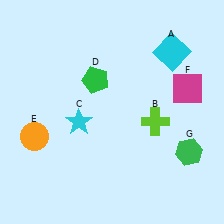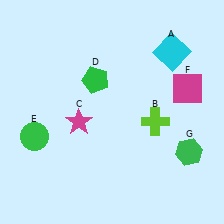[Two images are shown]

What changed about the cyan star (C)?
In Image 1, C is cyan. In Image 2, it changed to magenta.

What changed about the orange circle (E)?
In Image 1, E is orange. In Image 2, it changed to green.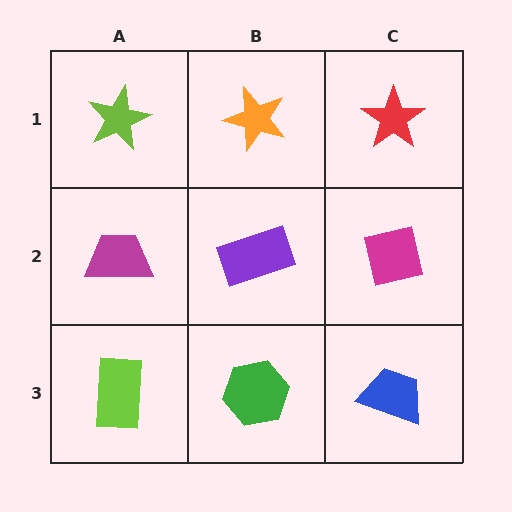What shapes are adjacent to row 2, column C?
A red star (row 1, column C), a blue trapezoid (row 3, column C), a purple rectangle (row 2, column B).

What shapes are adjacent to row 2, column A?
A lime star (row 1, column A), a lime rectangle (row 3, column A), a purple rectangle (row 2, column B).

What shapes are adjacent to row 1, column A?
A magenta trapezoid (row 2, column A), an orange star (row 1, column B).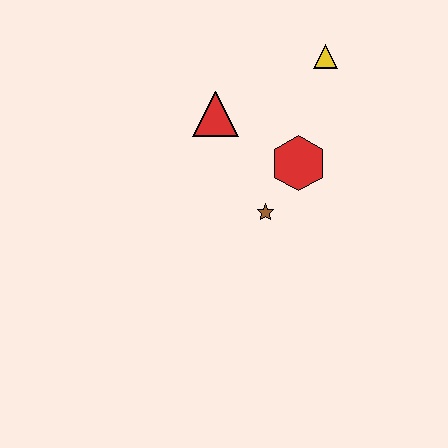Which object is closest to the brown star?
The red hexagon is closest to the brown star.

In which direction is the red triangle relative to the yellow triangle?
The red triangle is to the left of the yellow triangle.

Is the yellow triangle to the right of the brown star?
Yes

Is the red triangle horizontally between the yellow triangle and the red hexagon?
No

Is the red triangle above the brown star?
Yes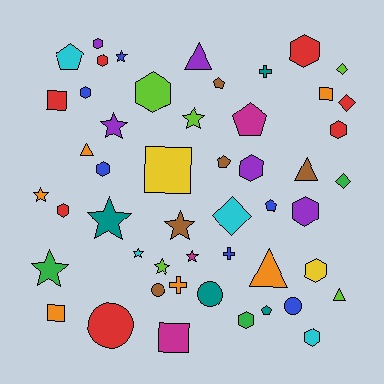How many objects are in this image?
There are 50 objects.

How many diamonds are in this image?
There are 4 diamonds.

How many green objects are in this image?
There are 3 green objects.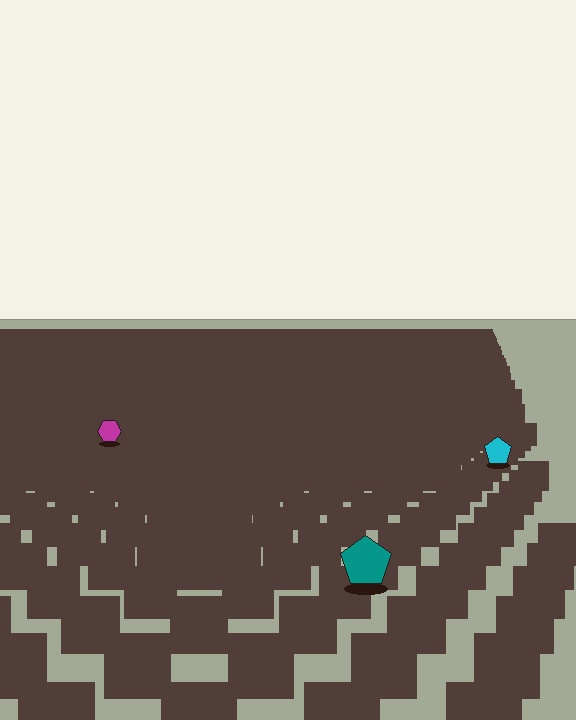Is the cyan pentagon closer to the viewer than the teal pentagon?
No. The teal pentagon is closer — you can tell from the texture gradient: the ground texture is coarser near it.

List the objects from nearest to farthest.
From nearest to farthest: the teal pentagon, the cyan pentagon, the magenta hexagon.